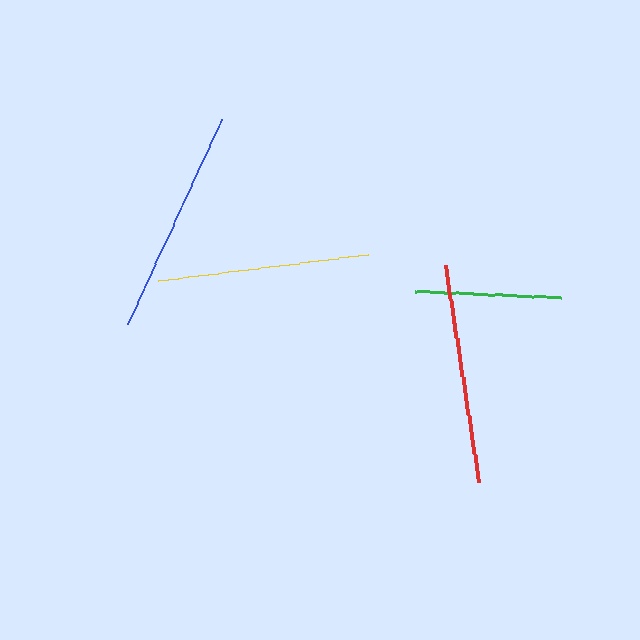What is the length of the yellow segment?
The yellow segment is approximately 212 pixels long.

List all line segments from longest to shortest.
From longest to shortest: blue, red, yellow, green.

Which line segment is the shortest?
The green line is the shortest at approximately 145 pixels.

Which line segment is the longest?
The blue line is the longest at approximately 225 pixels.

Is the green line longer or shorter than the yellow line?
The yellow line is longer than the green line.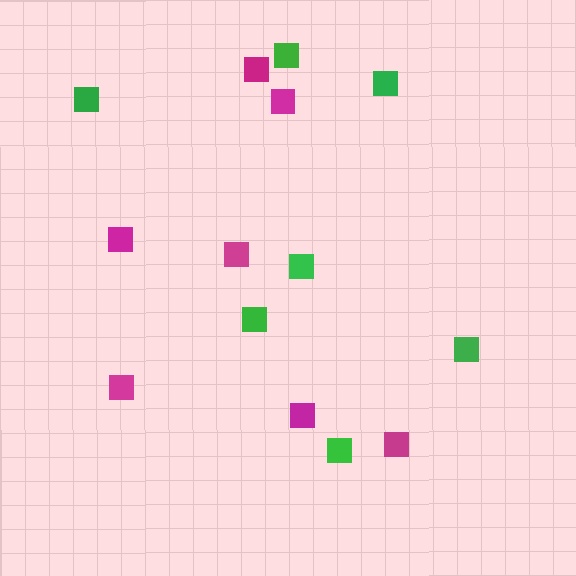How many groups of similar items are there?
There are 2 groups: one group of green squares (7) and one group of magenta squares (7).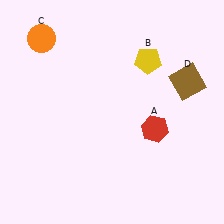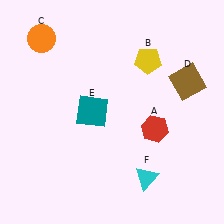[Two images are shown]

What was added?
A teal square (E), a cyan triangle (F) were added in Image 2.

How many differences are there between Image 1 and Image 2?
There are 2 differences between the two images.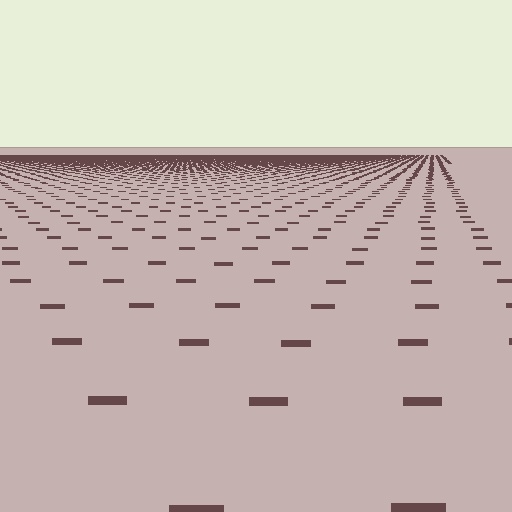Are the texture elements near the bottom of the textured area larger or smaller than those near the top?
Larger. Near the bottom, elements are closer to the viewer and appear at a bigger on-screen size.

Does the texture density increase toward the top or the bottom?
Density increases toward the top.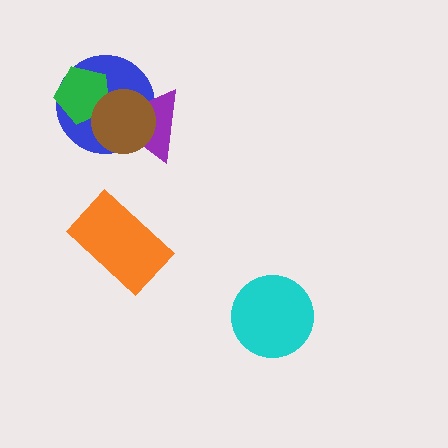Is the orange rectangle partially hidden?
No, no other shape covers it.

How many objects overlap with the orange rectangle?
0 objects overlap with the orange rectangle.